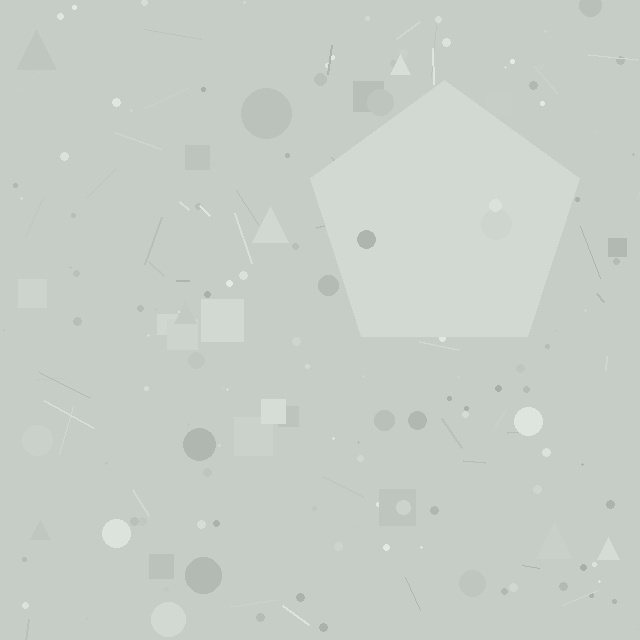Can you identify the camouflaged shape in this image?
The camouflaged shape is a pentagon.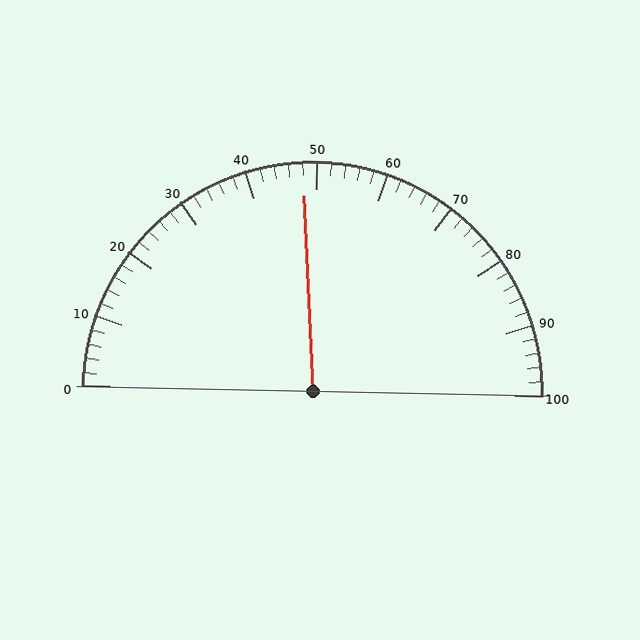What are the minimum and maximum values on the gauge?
The gauge ranges from 0 to 100.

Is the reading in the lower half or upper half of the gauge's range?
The reading is in the lower half of the range (0 to 100).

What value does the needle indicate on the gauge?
The needle indicates approximately 48.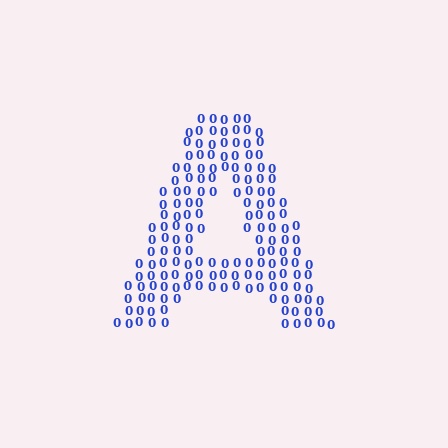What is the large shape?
The large shape is the letter A.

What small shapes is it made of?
It is made of small digit 0's.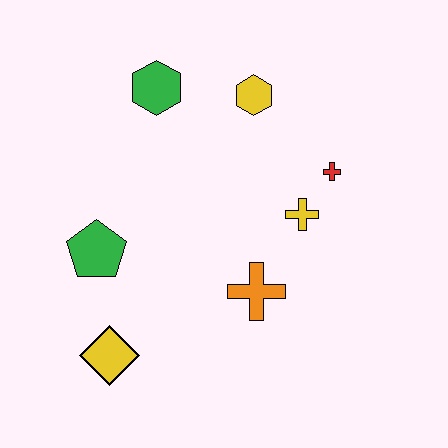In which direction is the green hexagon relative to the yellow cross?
The green hexagon is to the left of the yellow cross.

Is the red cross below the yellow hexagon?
Yes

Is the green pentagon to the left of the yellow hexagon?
Yes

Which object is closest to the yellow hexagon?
The green hexagon is closest to the yellow hexagon.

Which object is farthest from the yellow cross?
The yellow diamond is farthest from the yellow cross.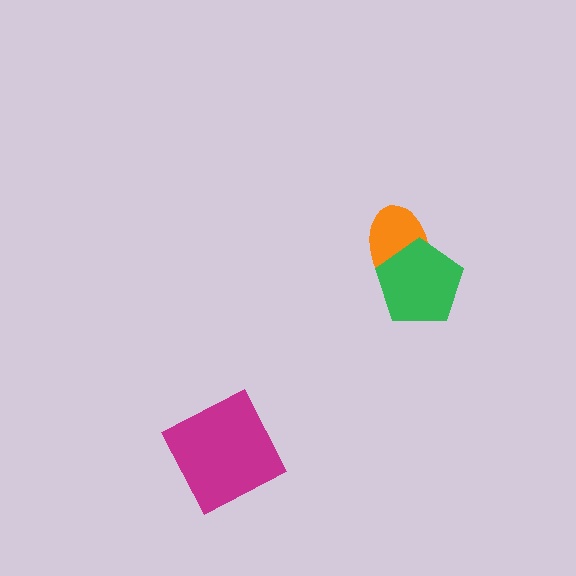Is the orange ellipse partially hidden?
Yes, it is partially covered by another shape.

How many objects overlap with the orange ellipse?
1 object overlaps with the orange ellipse.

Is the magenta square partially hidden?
No, no other shape covers it.